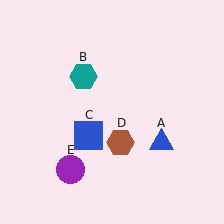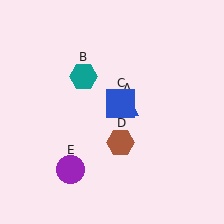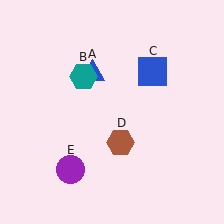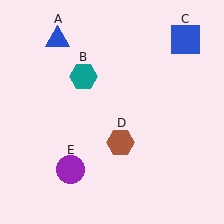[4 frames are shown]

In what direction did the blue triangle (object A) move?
The blue triangle (object A) moved up and to the left.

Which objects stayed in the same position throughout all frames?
Teal hexagon (object B) and brown hexagon (object D) and purple circle (object E) remained stationary.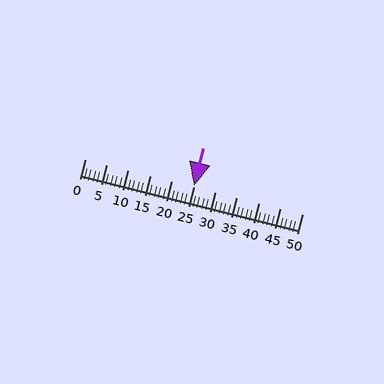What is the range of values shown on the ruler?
The ruler shows values from 0 to 50.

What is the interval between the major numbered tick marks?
The major tick marks are spaced 5 units apart.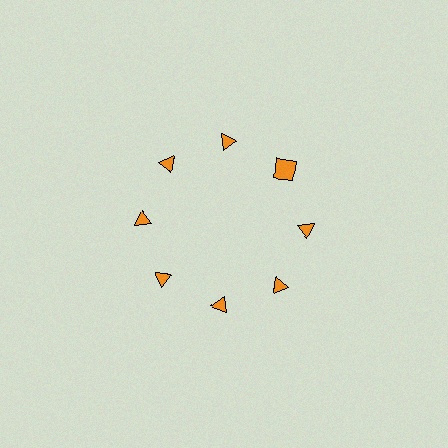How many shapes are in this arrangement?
There are 8 shapes arranged in a ring pattern.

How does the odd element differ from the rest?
It has a different shape: square instead of triangle.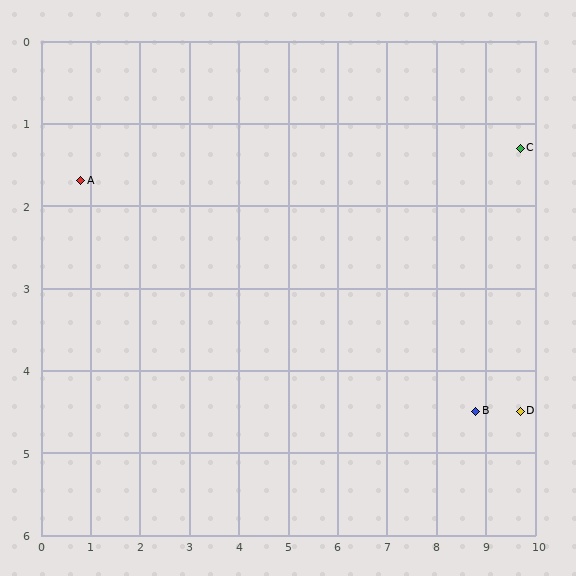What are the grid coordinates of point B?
Point B is at approximately (8.8, 4.5).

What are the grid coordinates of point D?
Point D is at approximately (9.7, 4.5).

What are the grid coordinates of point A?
Point A is at approximately (0.8, 1.7).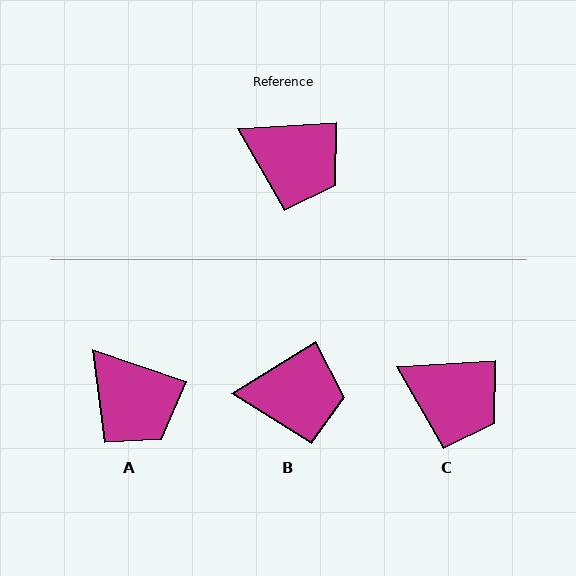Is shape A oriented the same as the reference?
No, it is off by about 23 degrees.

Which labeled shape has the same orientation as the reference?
C.